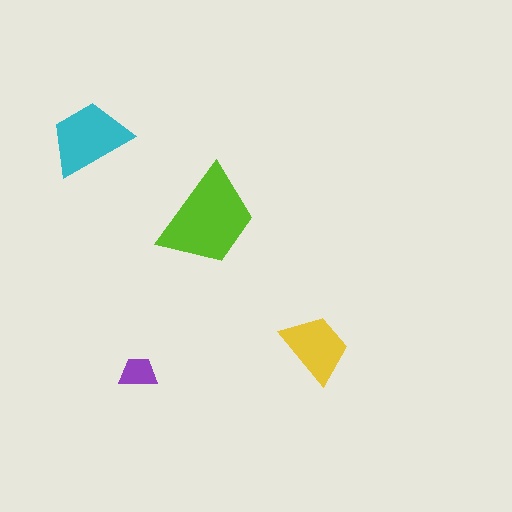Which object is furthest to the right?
The yellow trapezoid is rightmost.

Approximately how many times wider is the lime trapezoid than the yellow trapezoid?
About 1.5 times wider.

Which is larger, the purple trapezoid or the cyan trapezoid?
The cyan one.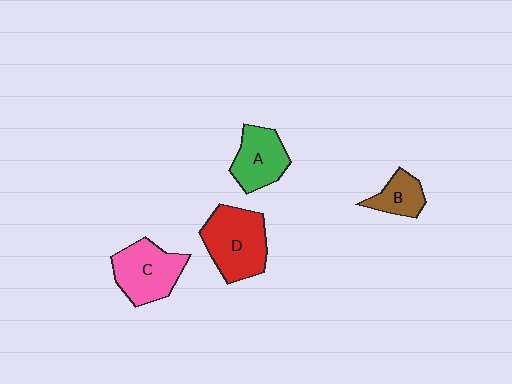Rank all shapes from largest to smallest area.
From largest to smallest: D (red), C (pink), A (green), B (brown).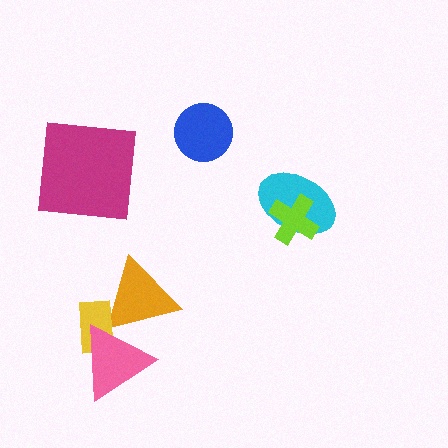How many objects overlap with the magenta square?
0 objects overlap with the magenta square.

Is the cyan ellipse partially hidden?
Yes, it is partially covered by another shape.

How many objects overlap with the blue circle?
0 objects overlap with the blue circle.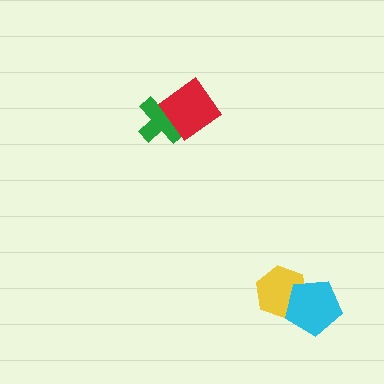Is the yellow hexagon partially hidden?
Yes, it is partially covered by another shape.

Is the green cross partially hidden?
Yes, it is partially covered by another shape.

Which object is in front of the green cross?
The red diamond is in front of the green cross.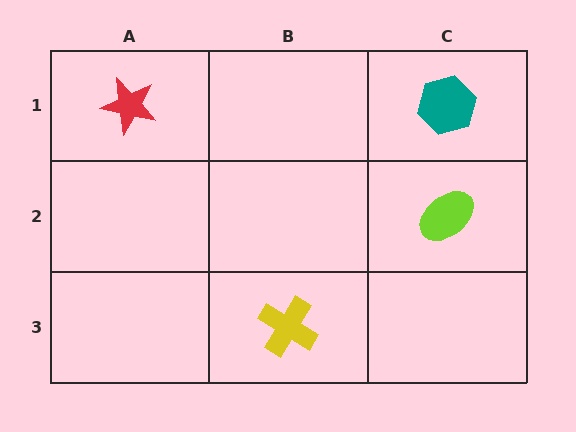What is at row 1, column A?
A red star.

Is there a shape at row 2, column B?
No, that cell is empty.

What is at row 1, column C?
A teal hexagon.